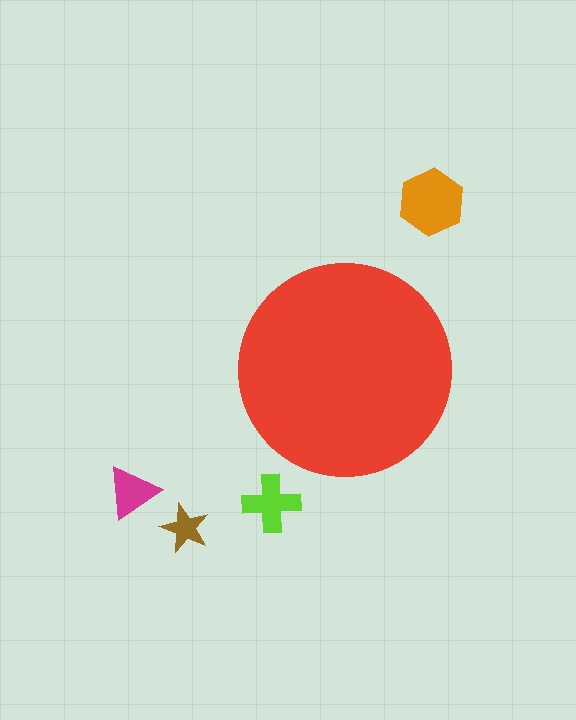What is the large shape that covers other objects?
A red circle.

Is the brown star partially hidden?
No, the brown star is fully visible.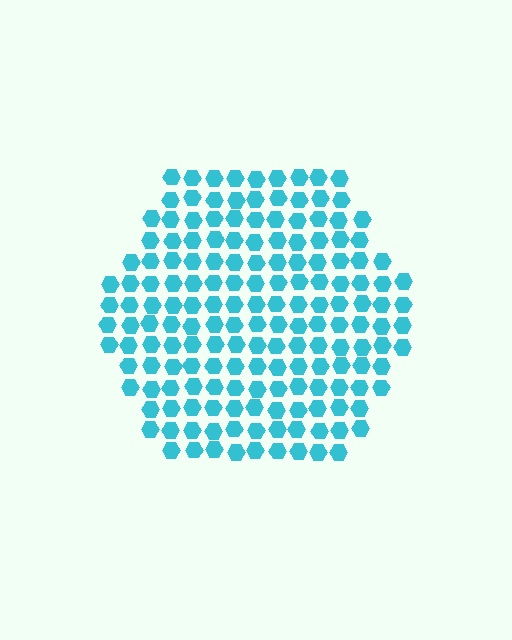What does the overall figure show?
The overall figure shows a hexagon.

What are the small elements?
The small elements are hexagons.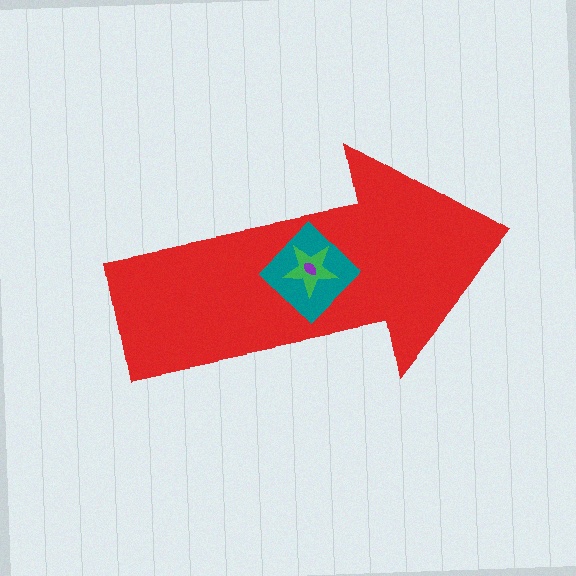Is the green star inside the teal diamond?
Yes.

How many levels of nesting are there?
4.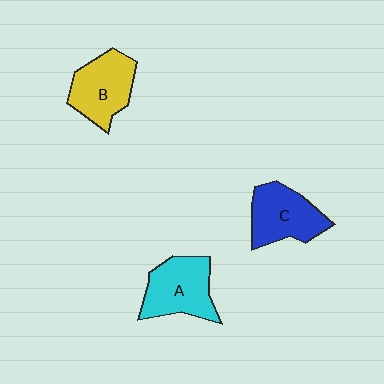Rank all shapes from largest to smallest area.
From largest to smallest: A (cyan), B (yellow), C (blue).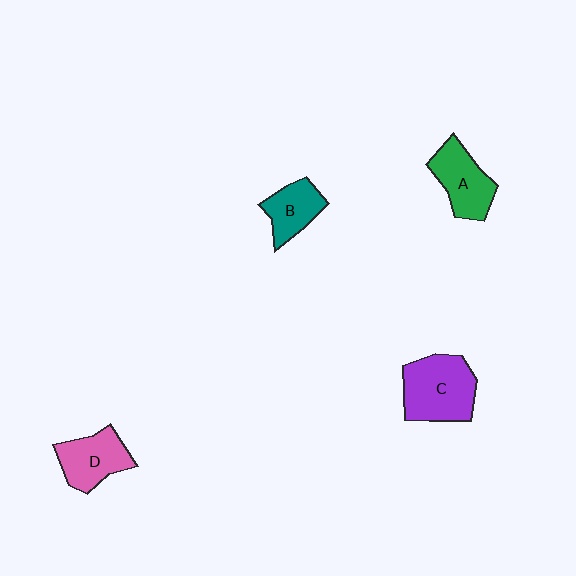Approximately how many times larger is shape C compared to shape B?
Approximately 1.7 times.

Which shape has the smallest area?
Shape B (teal).